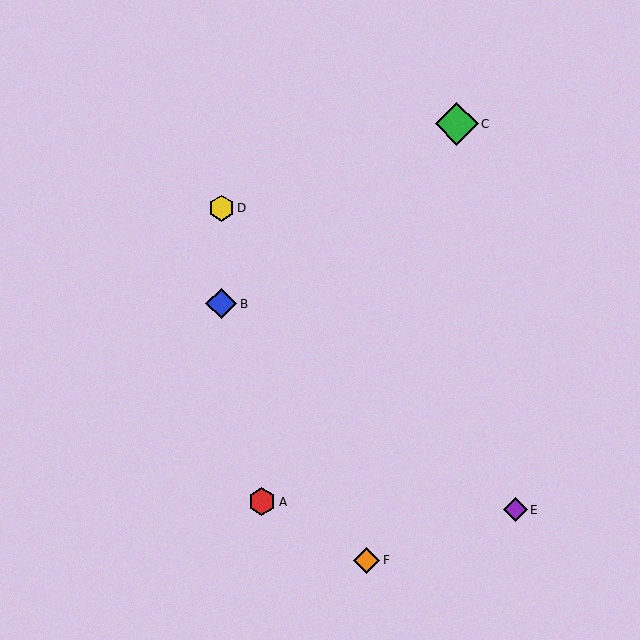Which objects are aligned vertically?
Objects B, D are aligned vertically.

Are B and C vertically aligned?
No, B is at x≈221 and C is at x≈457.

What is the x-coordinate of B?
Object B is at x≈221.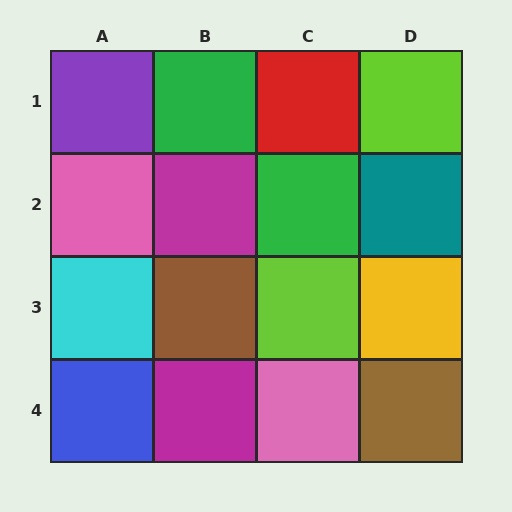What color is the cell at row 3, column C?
Lime.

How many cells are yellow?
1 cell is yellow.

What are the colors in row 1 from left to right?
Purple, green, red, lime.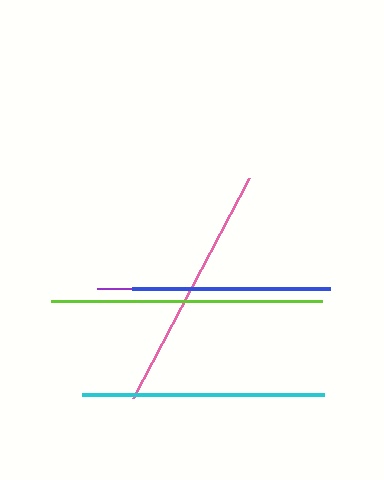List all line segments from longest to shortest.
From longest to shortest: lime, pink, cyan, purple, blue.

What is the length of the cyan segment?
The cyan segment is approximately 242 pixels long.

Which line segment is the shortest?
The blue line is the shortest at approximately 198 pixels.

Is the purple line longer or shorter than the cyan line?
The cyan line is longer than the purple line.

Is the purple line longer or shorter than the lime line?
The lime line is longer than the purple line.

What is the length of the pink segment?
The pink segment is approximately 249 pixels long.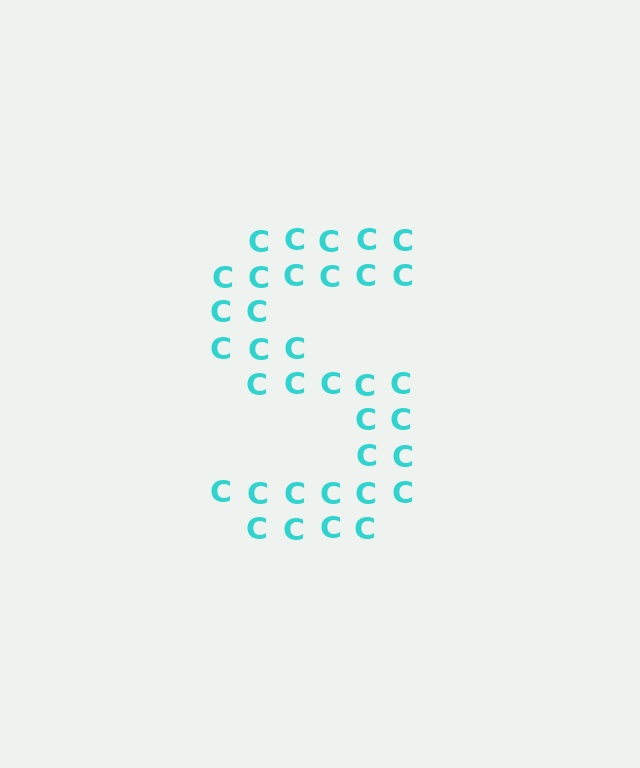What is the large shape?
The large shape is the letter S.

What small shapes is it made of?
It is made of small letter C's.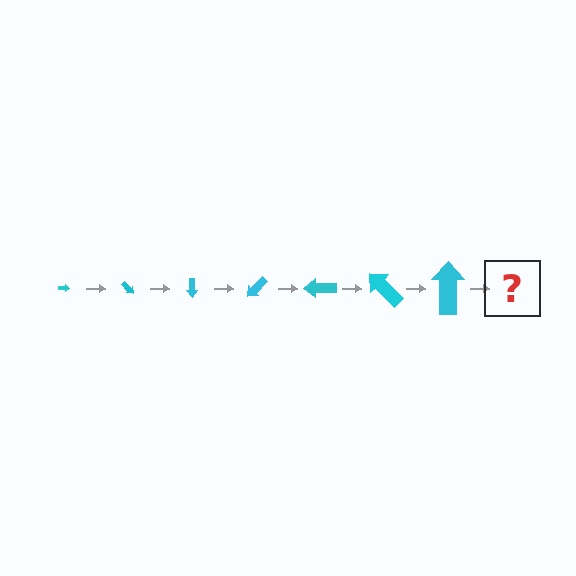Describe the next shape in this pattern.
It should be an arrow, larger than the previous one and rotated 315 degrees from the start.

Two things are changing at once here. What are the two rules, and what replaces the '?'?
The two rules are that the arrow grows larger each step and it rotates 45 degrees each step. The '?' should be an arrow, larger than the previous one and rotated 315 degrees from the start.